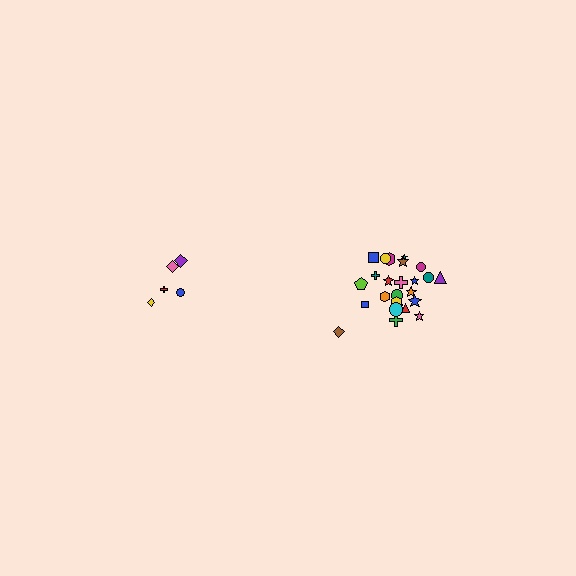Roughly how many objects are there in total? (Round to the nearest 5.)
Roughly 30 objects in total.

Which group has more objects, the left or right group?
The right group.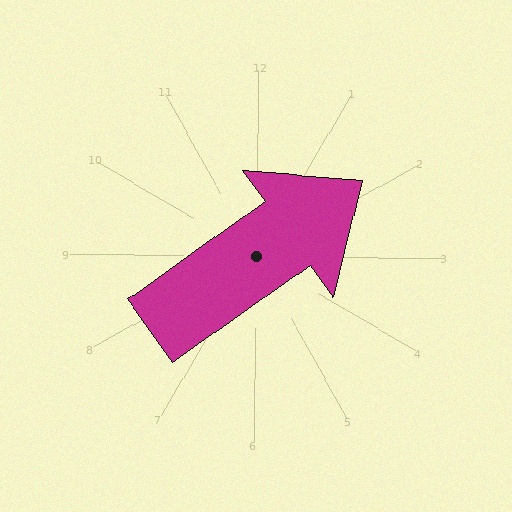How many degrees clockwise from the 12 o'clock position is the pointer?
Approximately 54 degrees.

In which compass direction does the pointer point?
Northeast.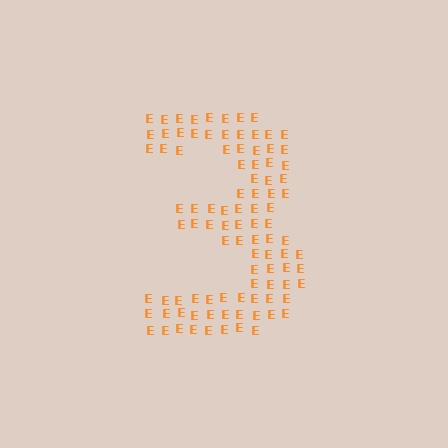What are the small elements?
The small elements are letter E's.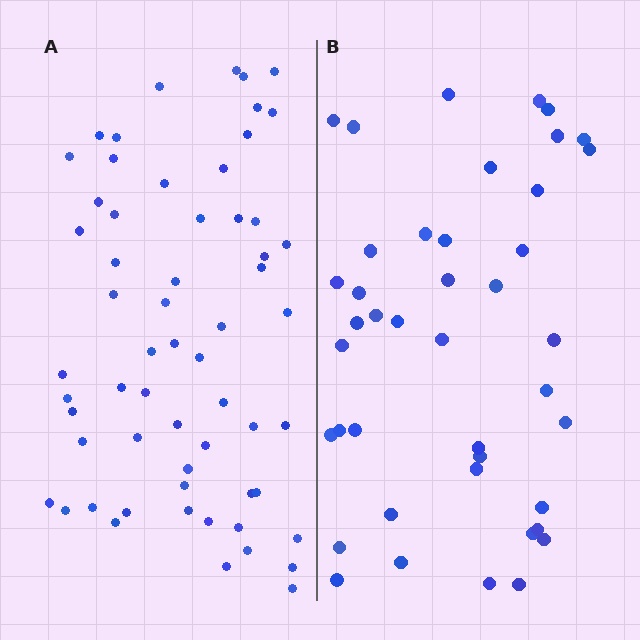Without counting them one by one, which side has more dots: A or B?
Region A (the left region) has more dots.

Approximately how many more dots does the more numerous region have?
Region A has approximately 20 more dots than region B.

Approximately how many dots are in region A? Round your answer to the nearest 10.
About 60 dots.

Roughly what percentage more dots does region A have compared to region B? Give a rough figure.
About 45% more.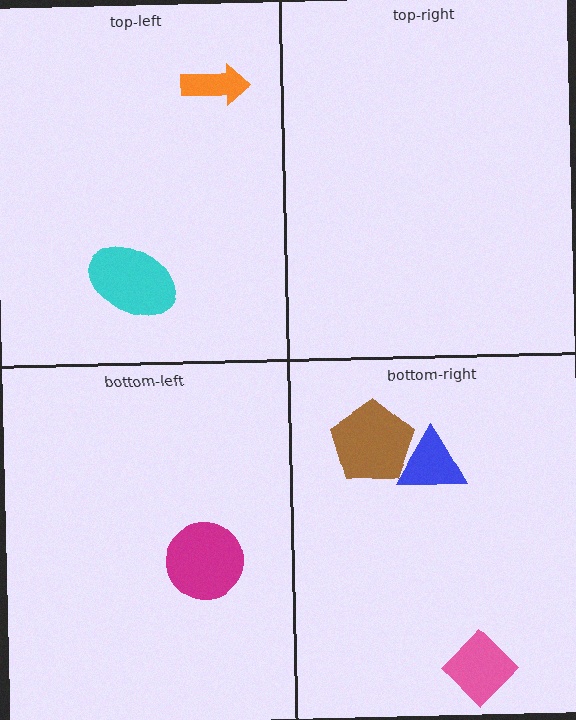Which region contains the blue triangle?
The bottom-right region.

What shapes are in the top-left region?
The orange arrow, the cyan ellipse.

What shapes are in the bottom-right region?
The brown pentagon, the pink diamond, the blue triangle.